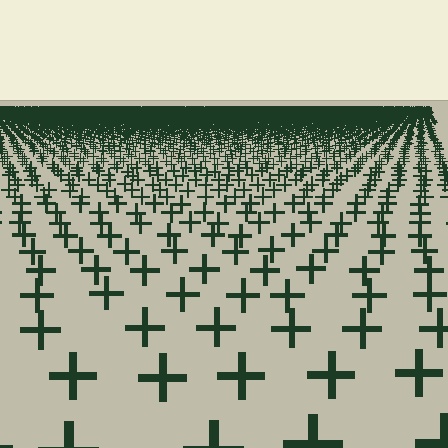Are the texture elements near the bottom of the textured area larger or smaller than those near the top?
Larger. Near the bottom, elements are closer to the viewer and appear at a bigger on-screen size.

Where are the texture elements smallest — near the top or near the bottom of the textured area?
Near the top.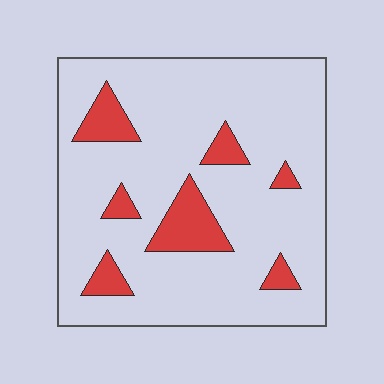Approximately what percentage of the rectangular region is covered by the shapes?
Approximately 15%.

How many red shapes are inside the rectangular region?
7.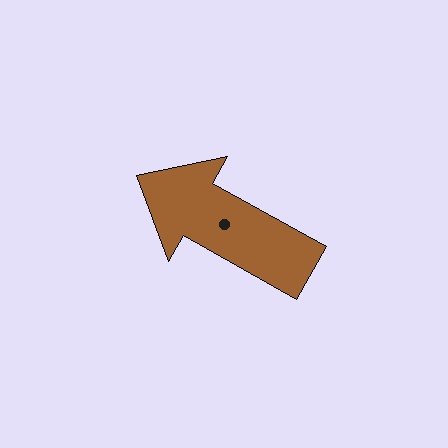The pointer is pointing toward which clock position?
Roughly 10 o'clock.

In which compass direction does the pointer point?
Northwest.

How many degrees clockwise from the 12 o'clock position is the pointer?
Approximately 299 degrees.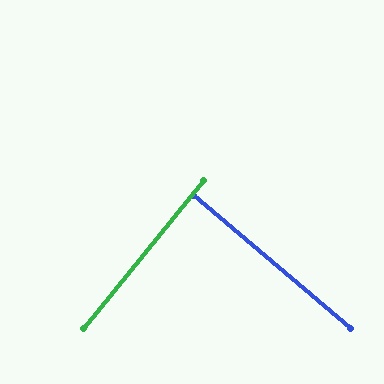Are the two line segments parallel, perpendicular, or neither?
Perpendicular — they meet at approximately 89°.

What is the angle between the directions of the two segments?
Approximately 89 degrees.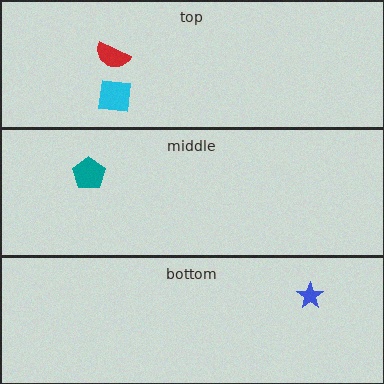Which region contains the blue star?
The bottom region.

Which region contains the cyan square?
The top region.